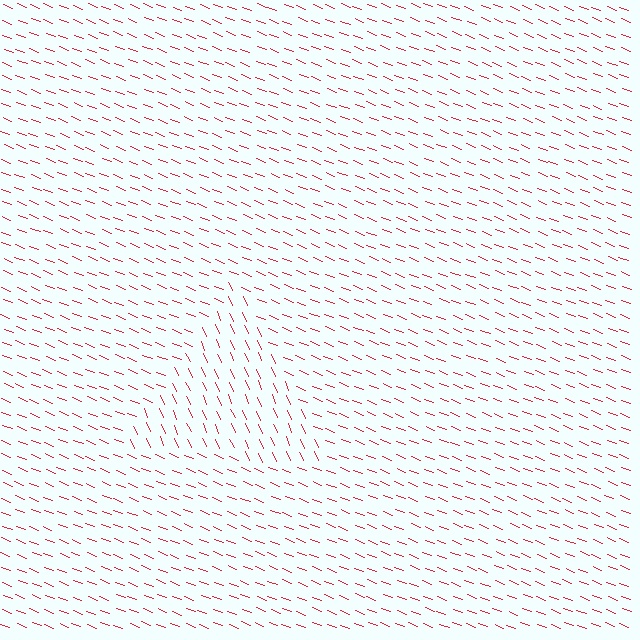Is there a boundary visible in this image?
Yes, there is a texture boundary formed by a change in line orientation.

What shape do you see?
I see a triangle.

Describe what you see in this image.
The image is filled with small red line segments. A triangle region in the image has lines oriented differently from the surrounding lines, creating a visible texture boundary.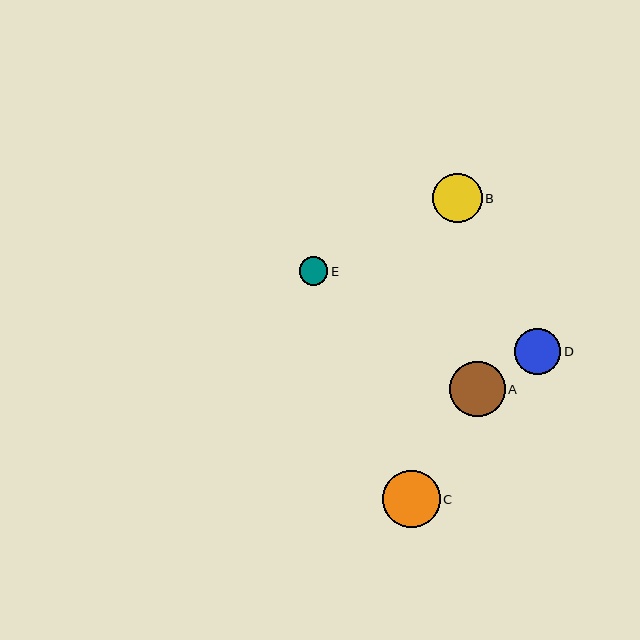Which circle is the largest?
Circle C is the largest with a size of approximately 58 pixels.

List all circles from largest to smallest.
From largest to smallest: C, A, B, D, E.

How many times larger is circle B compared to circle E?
Circle B is approximately 1.7 times the size of circle E.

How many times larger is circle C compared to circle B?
Circle C is approximately 1.2 times the size of circle B.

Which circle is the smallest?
Circle E is the smallest with a size of approximately 29 pixels.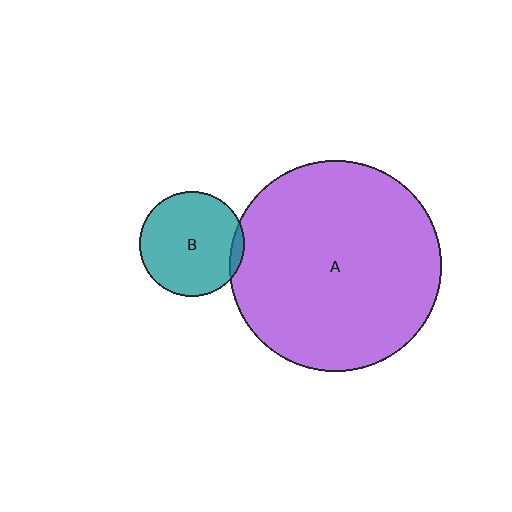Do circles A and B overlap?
Yes.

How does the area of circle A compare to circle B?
Approximately 4.1 times.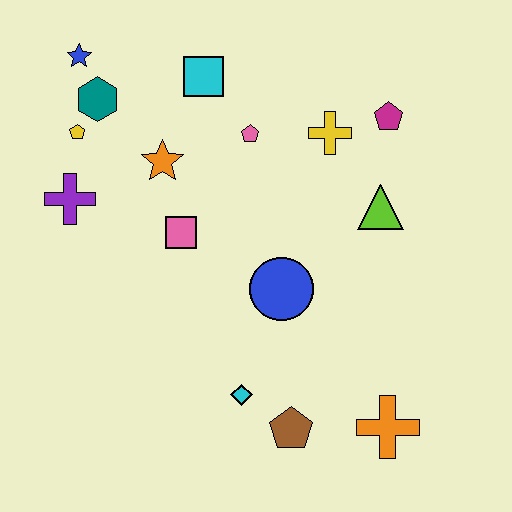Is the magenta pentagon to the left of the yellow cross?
No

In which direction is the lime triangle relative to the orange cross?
The lime triangle is above the orange cross.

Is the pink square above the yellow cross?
No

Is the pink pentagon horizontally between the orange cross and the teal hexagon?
Yes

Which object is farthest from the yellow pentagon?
The orange cross is farthest from the yellow pentagon.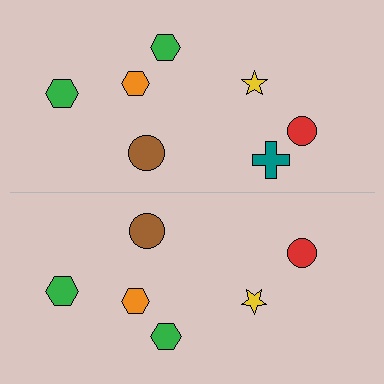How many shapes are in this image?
There are 13 shapes in this image.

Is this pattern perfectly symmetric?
No, the pattern is not perfectly symmetric. A teal cross is missing from the bottom side.